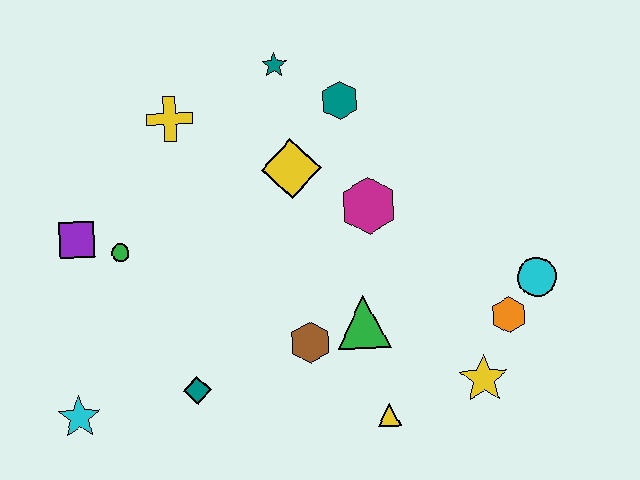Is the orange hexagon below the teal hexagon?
Yes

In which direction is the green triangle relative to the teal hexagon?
The green triangle is below the teal hexagon.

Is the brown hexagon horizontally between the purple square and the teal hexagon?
Yes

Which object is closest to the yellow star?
The orange hexagon is closest to the yellow star.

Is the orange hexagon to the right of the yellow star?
Yes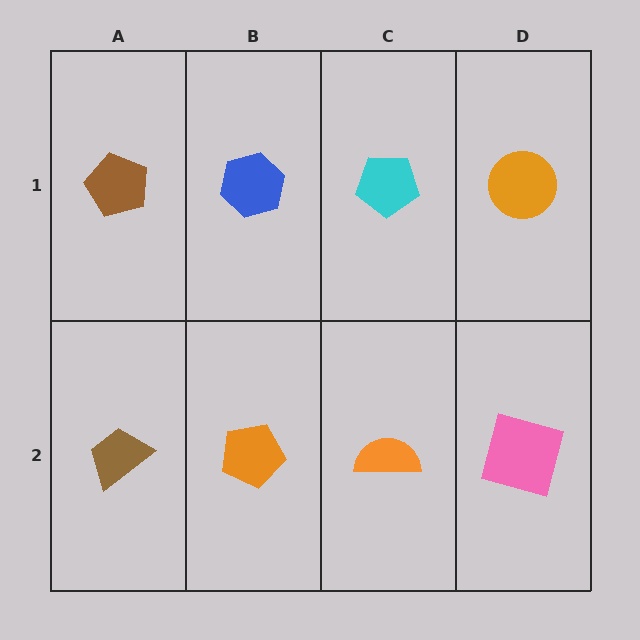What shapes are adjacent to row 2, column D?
An orange circle (row 1, column D), an orange semicircle (row 2, column C).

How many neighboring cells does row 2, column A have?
2.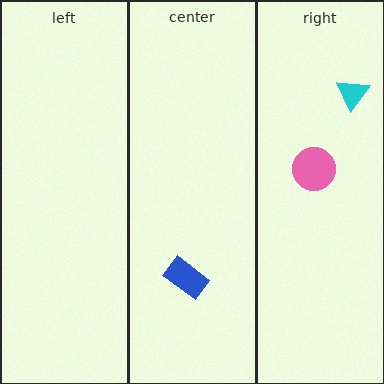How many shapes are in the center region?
1.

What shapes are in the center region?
The blue rectangle.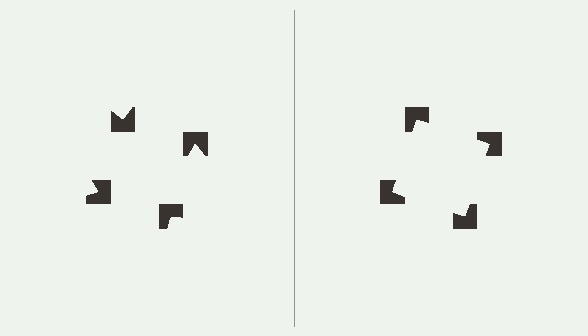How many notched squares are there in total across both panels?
8 — 4 on each side.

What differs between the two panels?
The notched squares are positioned identically on both sides; only the wedge orientations differ. On the right they align to a square; on the left they are misaligned.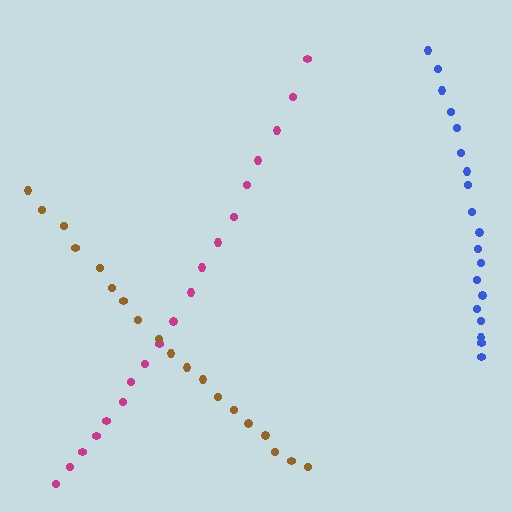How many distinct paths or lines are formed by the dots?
There are 3 distinct paths.